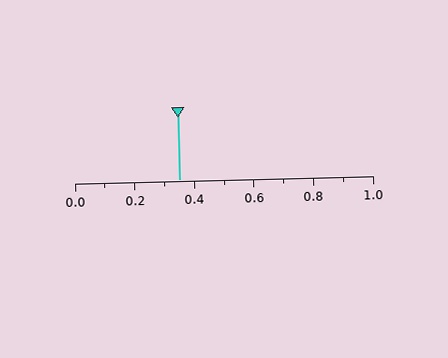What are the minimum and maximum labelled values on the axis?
The axis runs from 0.0 to 1.0.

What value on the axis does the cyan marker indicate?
The marker indicates approximately 0.35.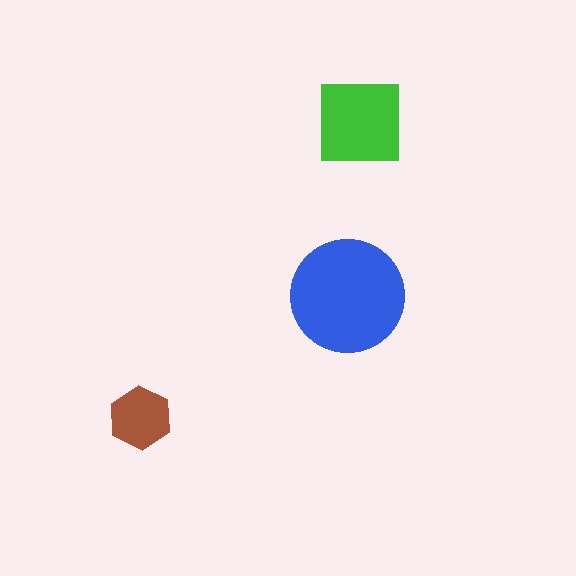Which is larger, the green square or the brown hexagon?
The green square.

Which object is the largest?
The blue circle.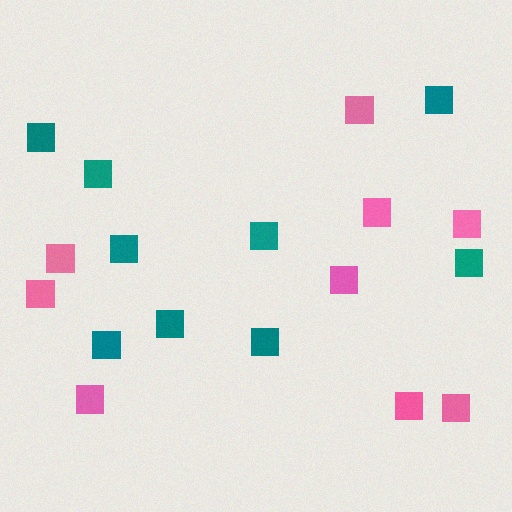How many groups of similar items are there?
There are 2 groups: one group of pink squares (9) and one group of teal squares (9).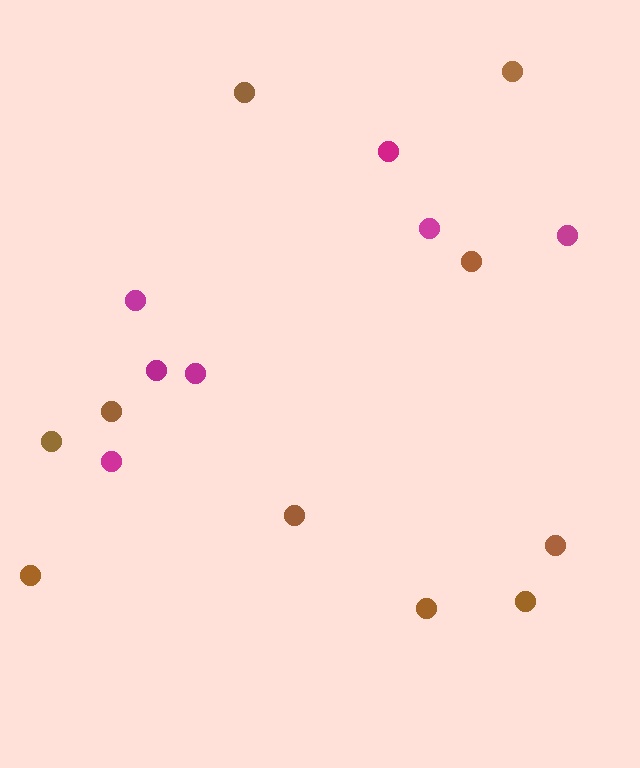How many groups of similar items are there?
There are 2 groups: one group of magenta circles (7) and one group of brown circles (10).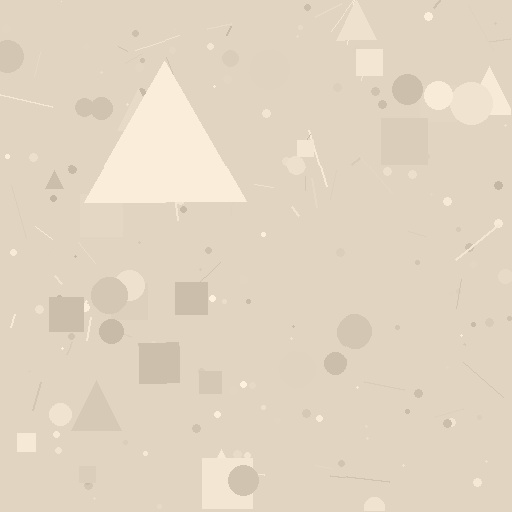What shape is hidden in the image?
A triangle is hidden in the image.